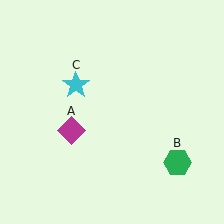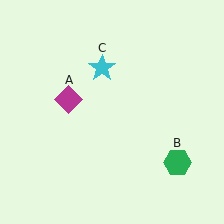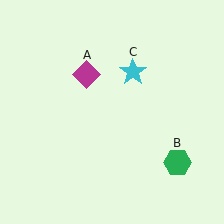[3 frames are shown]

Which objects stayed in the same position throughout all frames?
Green hexagon (object B) remained stationary.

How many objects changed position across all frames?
2 objects changed position: magenta diamond (object A), cyan star (object C).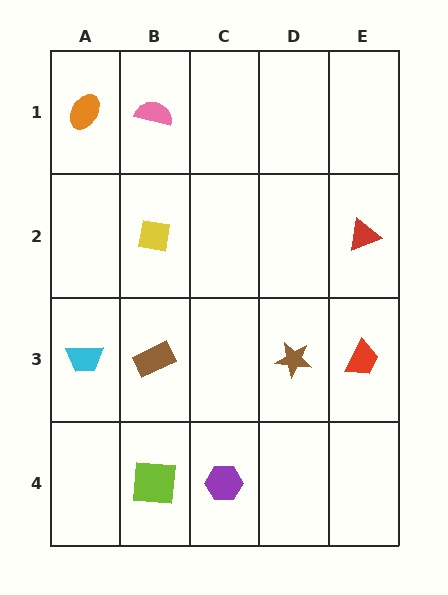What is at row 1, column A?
An orange ellipse.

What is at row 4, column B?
A lime square.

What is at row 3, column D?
A brown star.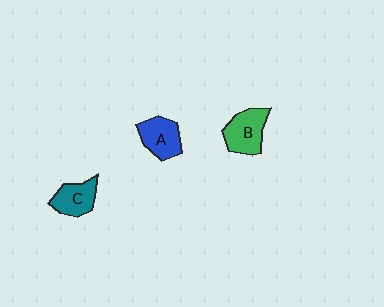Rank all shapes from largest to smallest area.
From largest to smallest: B (green), A (blue), C (teal).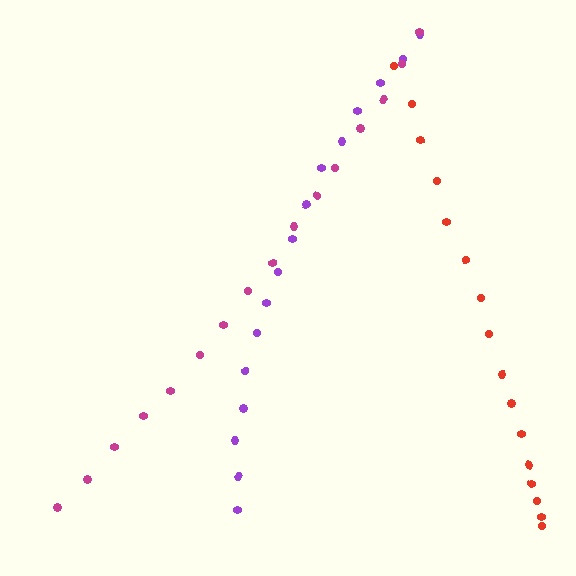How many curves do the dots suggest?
There are 3 distinct paths.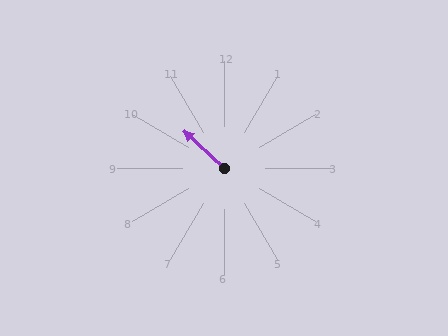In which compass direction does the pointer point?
Northwest.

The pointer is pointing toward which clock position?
Roughly 10 o'clock.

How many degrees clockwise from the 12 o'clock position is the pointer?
Approximately 313 degrees.